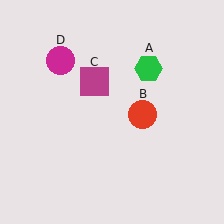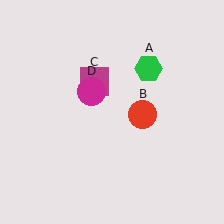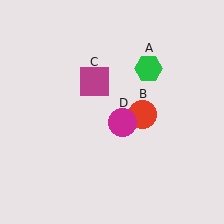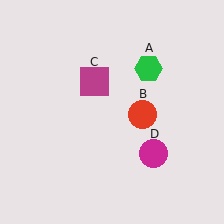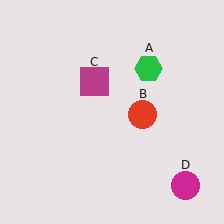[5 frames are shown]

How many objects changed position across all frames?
1 object changed position: magenta circle (object D).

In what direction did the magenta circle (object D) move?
The magenta circle (object D) moved down and to the right.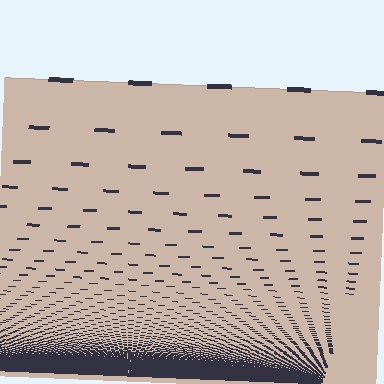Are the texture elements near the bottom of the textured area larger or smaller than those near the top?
Smaller. The gradient is inverted — elements near the bottom are smaller and denser.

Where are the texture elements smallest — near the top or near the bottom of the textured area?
Near the bottom.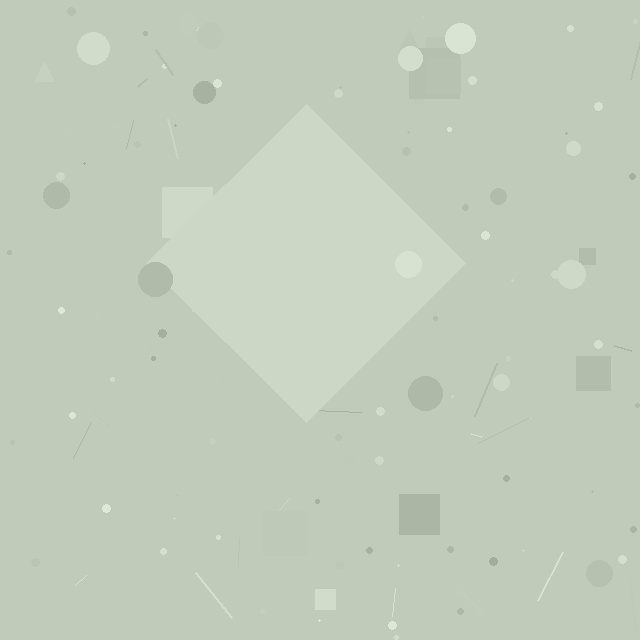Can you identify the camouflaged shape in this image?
The camouflaged shape is a diamond.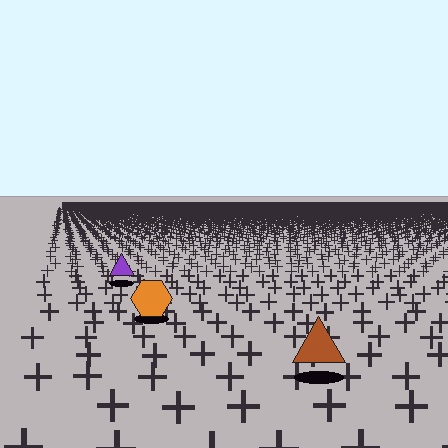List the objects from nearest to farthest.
From nearest to farthest: the brown triangle, the orange hexagon, the purple triangle.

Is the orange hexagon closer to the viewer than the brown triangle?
No. The brown triangle is closer — you can tell from the texture gradient: the ground texture is coarser near it.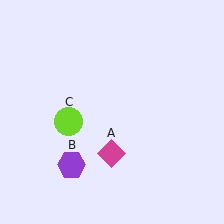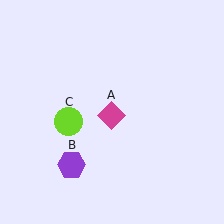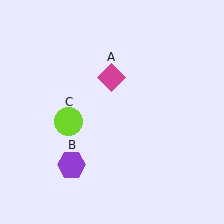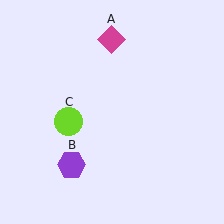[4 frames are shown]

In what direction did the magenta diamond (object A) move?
The magenta diamond (object A) moved up.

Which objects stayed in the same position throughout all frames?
Purple hexagon (object B) and lime circle (object C) remained stationary.